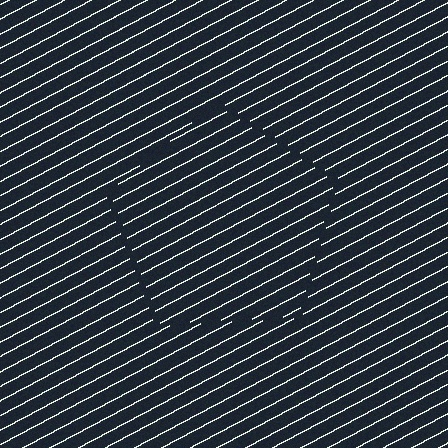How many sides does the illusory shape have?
5 sides — the line-ends trace a pentagon.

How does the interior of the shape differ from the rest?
The interior of the shape contains the same grating, shifted by half a period — the contour is defined by the phase discontinuity where line-ends from the inner and outer gratings abut.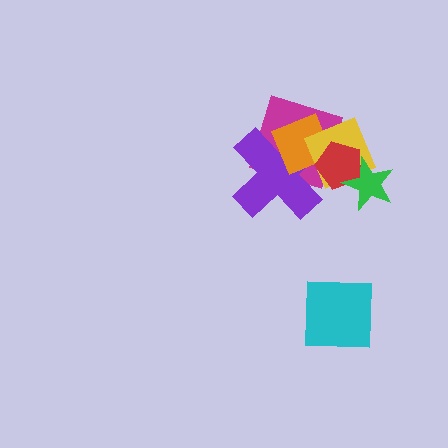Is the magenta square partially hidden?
Yes, it is partially covered by another shape.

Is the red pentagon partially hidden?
Yes, it is partially covered by another shape.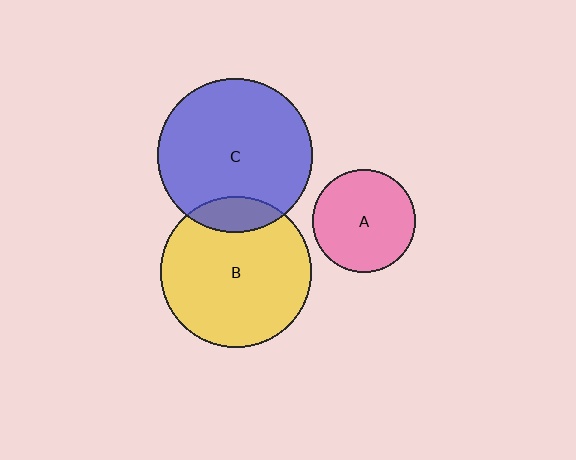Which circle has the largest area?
Circle C (blue).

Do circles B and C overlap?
Yes.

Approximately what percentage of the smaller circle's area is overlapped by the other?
Approximately 15%.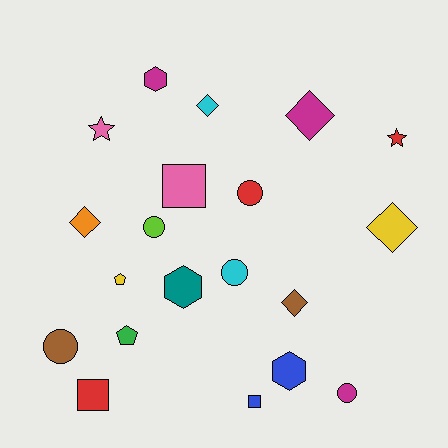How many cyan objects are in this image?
There are 2 cyan objects.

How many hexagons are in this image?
There are 3 hexagons.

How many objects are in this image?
There are 20 objects.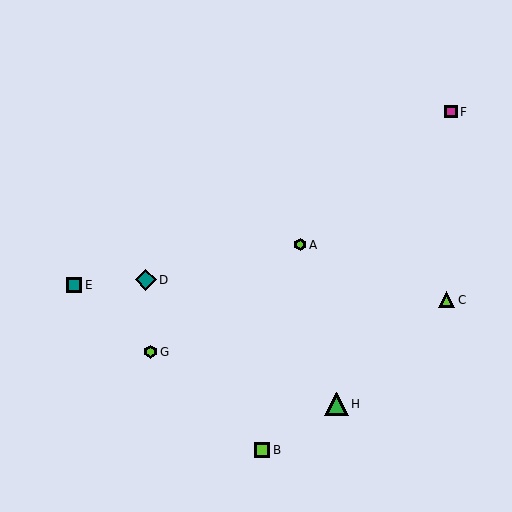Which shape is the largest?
The green triangle (labeled H) is the largest.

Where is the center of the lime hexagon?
The center of the lime hexagon is at (150, 352).